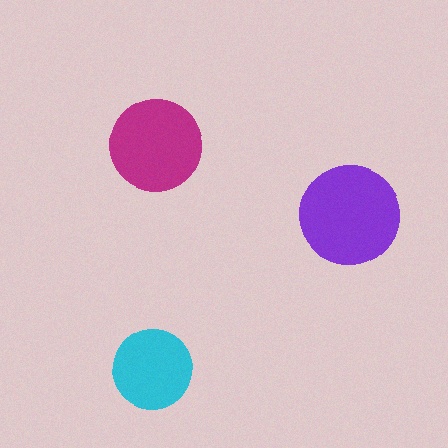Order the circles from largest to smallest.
the purple one, the magenta one, the cyan one.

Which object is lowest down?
The cyan circle is bottommost.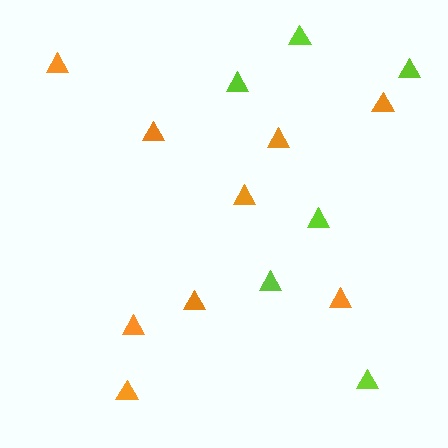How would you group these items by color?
There are 2 groups: one group of lime triangles (6) and one group of orange triangles (9).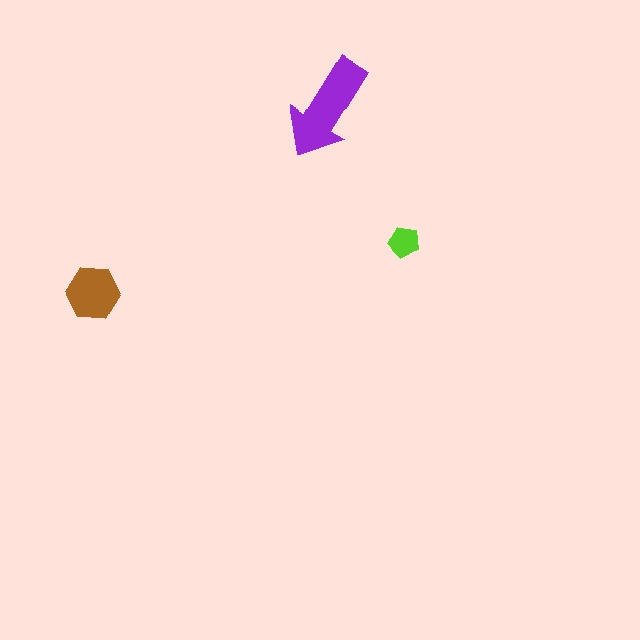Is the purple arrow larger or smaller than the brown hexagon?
Larger.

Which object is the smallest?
The lime pentagon.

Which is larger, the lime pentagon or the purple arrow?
The purple arrow.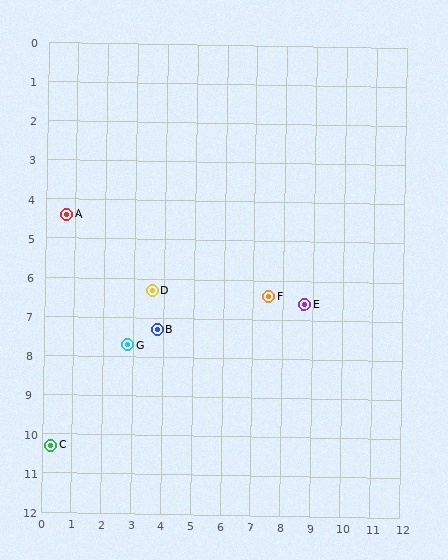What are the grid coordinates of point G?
Point G is at approximately (2.8, 7.7).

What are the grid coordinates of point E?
Point E is at approximately (8.7, 6.6).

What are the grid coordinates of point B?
Point B is at approximately (3.8, 7.3).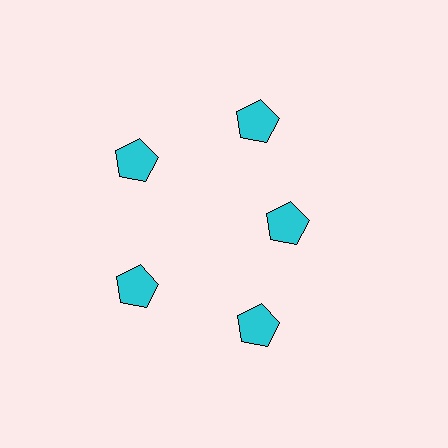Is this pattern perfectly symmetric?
No. The 5 cyan pentagons are arranged in a ring, but one element near the 3 o'clock position is pulled inward toward the center, breaking the 5-fold rotational symmetry.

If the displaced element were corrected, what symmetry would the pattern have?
It would have 5-fold rotational symmetry — the pattern would map onto itself every 72 degrees.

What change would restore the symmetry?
The symmetry would be restored by moving it outward, back onto the ring so that all 5 pentagons sit at equal angles and equal distance from the center.